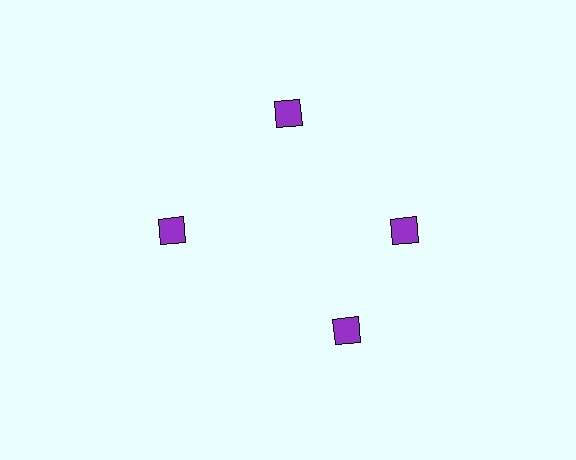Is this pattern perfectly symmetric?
No. The 4 purple diamonds are arranged in a ring, but one element near the 6 o'clock position is rotated out of alignment along the ring, breaking the 4-fold rotational symmetry.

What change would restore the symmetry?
The symmetry would be restored by rotating it back into even spacing with its neighbors so that all 4 diamonds sit at equal angles and equal distance from the center.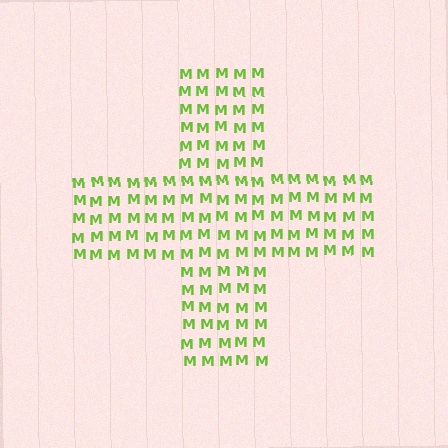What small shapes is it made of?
It is made of small letter M's.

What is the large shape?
The large shape is a cross.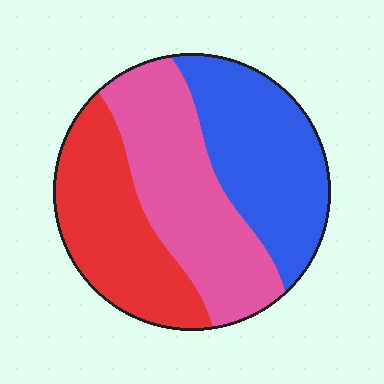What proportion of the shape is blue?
Blue covers 33% of the shape.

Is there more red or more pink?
Pink.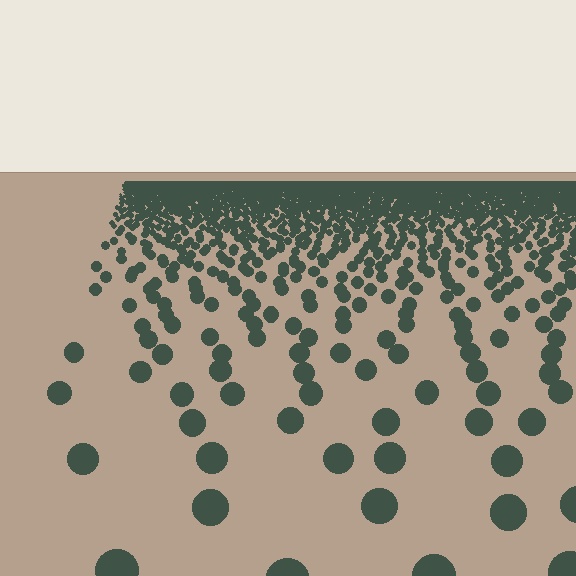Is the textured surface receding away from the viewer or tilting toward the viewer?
The surface is receding away from the viewer. Texture elements get smaller and denser toward the top.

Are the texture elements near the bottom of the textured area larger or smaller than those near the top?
Larger. Near the bottom, elements are closer to the viewer and appear at a bigger on-screen size.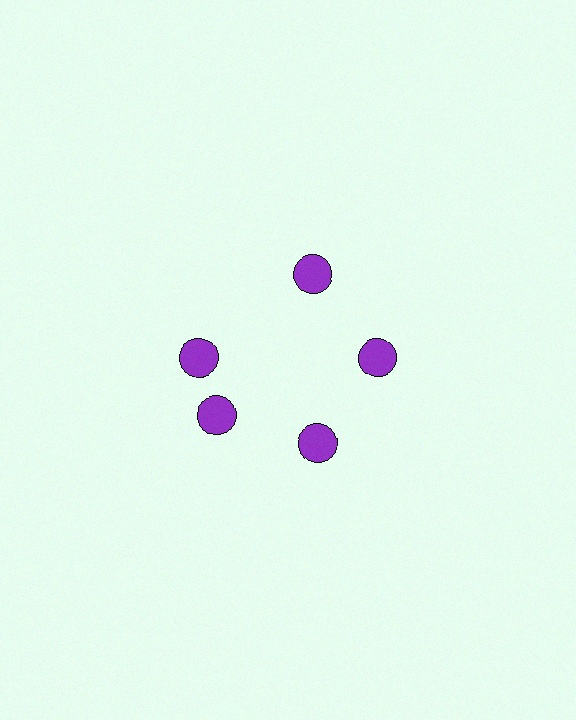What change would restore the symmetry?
The symmetry would be restored by rotating it back into even spacing with its neighbors so that all 5 circles sit at equal angles and equal distance from the center.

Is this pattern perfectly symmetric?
No. The 5 purple circles are arranged in a ring, but one element near the 10 o'clock position is rotated out of alignment along the ring, breaking the 5-fold rotational symmetry.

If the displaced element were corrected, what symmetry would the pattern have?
It would have 5-fold rotational symmetry — the pattern would map onto itself every 72 degrees.